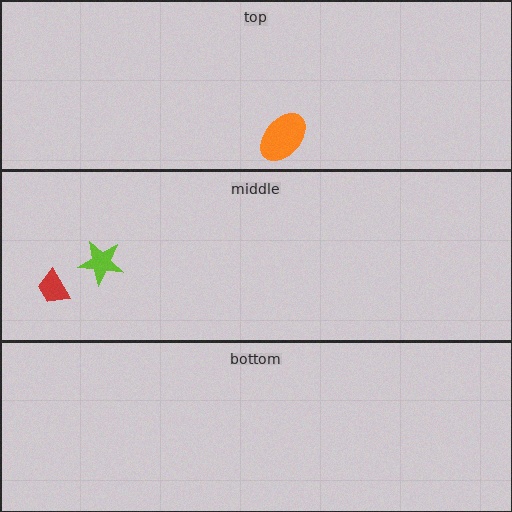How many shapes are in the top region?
1.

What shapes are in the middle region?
The lime star, the red trapezoid.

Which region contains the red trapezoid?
The middle region.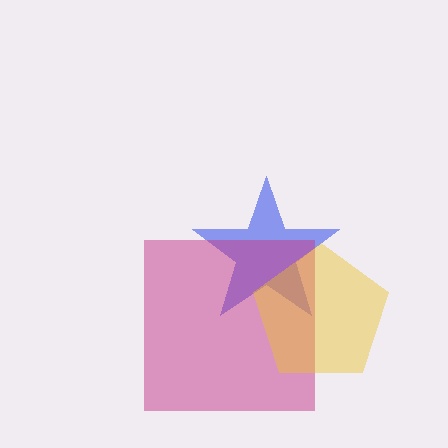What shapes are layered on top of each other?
The layered shapes are: a blue star, a magenta square, a yellow pentagon.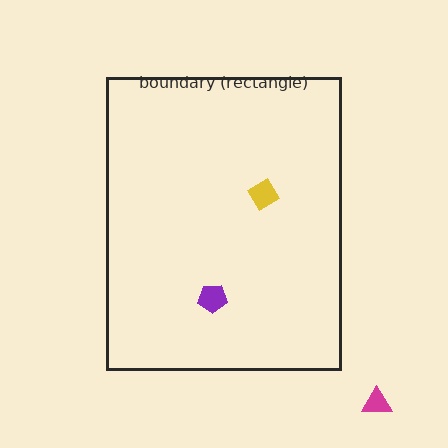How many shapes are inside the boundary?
2 inside, 1 outside.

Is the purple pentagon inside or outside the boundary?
Inside.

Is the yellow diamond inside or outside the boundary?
Inside.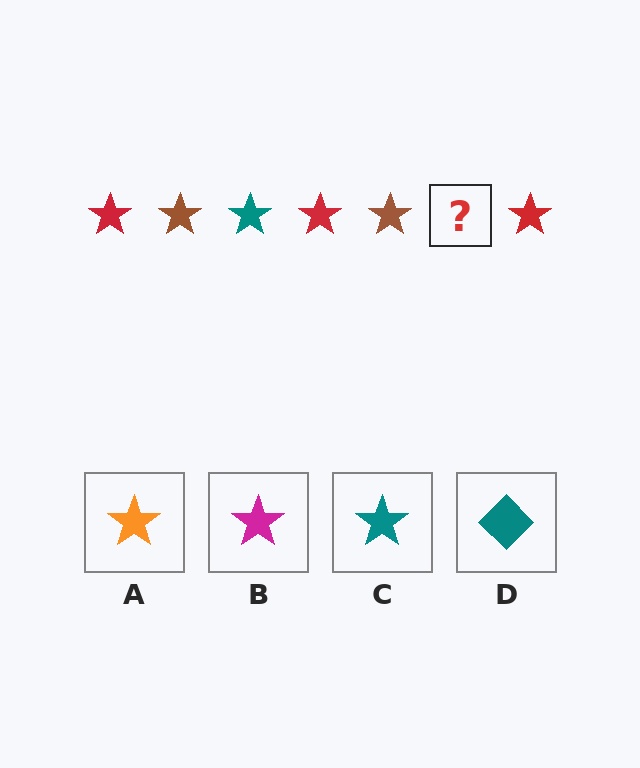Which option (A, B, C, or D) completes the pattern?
C.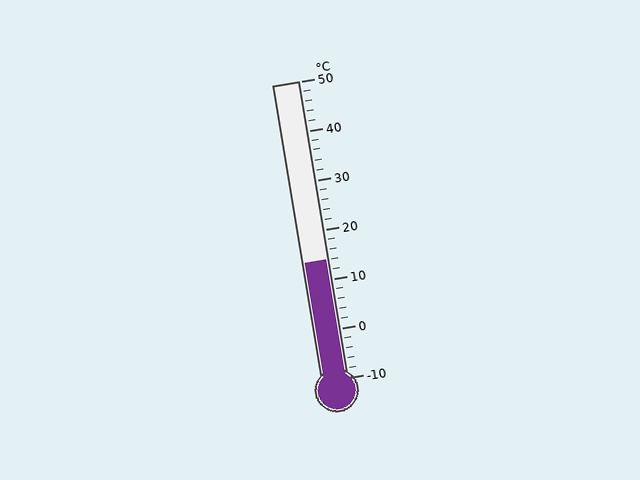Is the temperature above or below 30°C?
The temperature is below 30°C.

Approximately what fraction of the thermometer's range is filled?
The thermometer is filled to approximately 40% of its range.